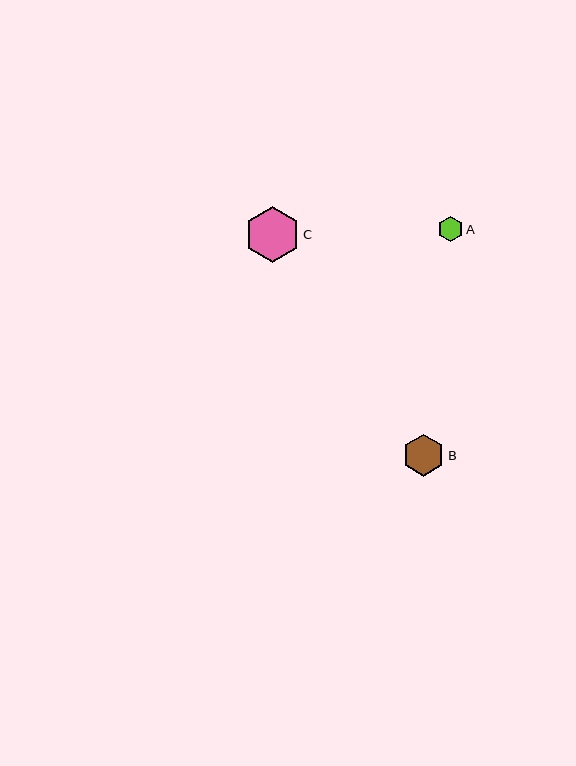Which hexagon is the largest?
Hexagon C is the largest with a size of approximately 56 pixels.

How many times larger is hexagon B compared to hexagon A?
Hexagon B is approximately 1.7 times the size of hexagon A.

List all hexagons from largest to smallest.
From largest to smallest: C, B, A.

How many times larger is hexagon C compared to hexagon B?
Hexagon C is approximately 1.3 times the size of hexagon B.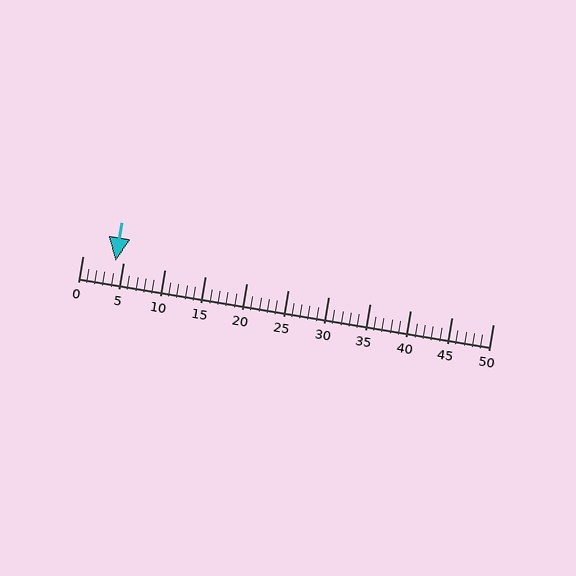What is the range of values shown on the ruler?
The ruler shows values from 0 to 50.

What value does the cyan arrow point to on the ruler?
The cyan arrow points to approximately 4.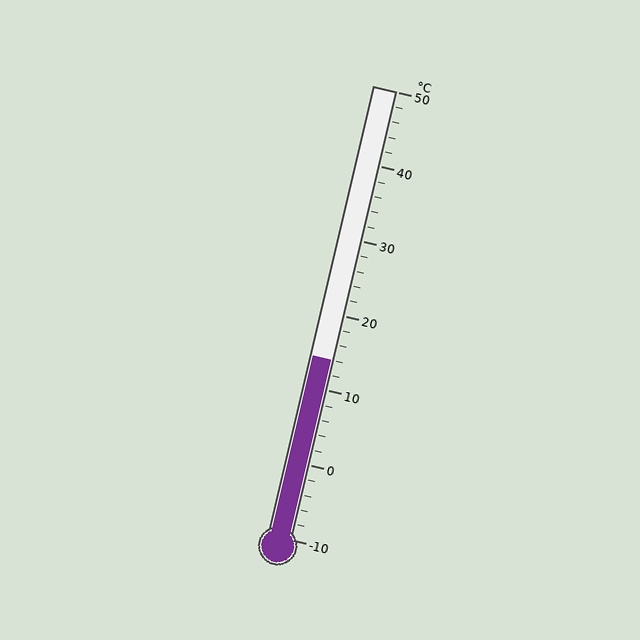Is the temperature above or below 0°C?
The temperature is above 0°C.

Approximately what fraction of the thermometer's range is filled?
The thermometer is filled to approximately 40% of its range.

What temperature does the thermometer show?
The thermometer shows approximately 14°C.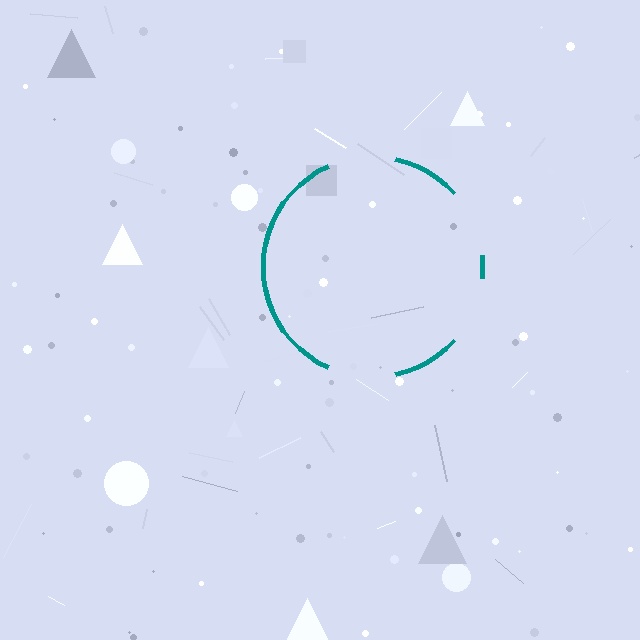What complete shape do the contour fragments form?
The contour fragments form a circle.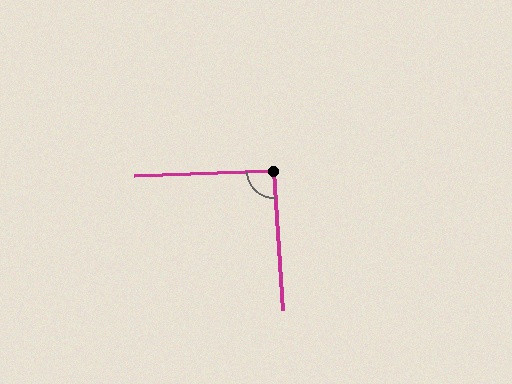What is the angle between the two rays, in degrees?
Approximately 92 degrees.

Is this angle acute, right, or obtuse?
It is approximately a right angle.